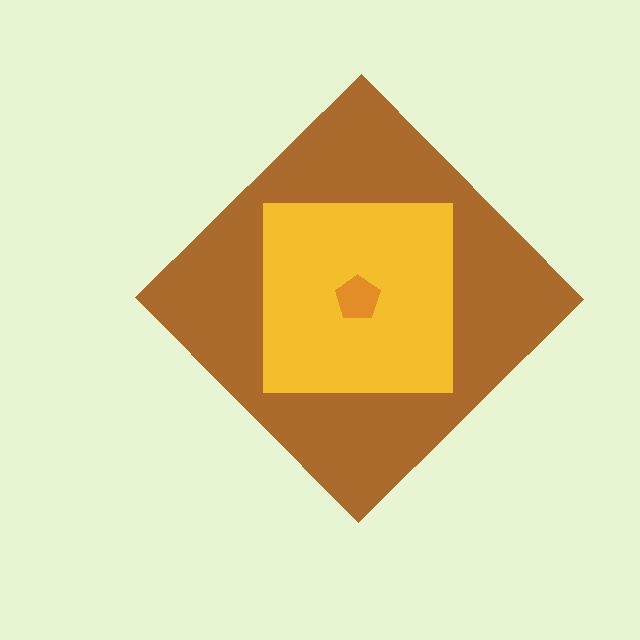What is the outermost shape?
The brown diamond.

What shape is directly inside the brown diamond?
The yellow square.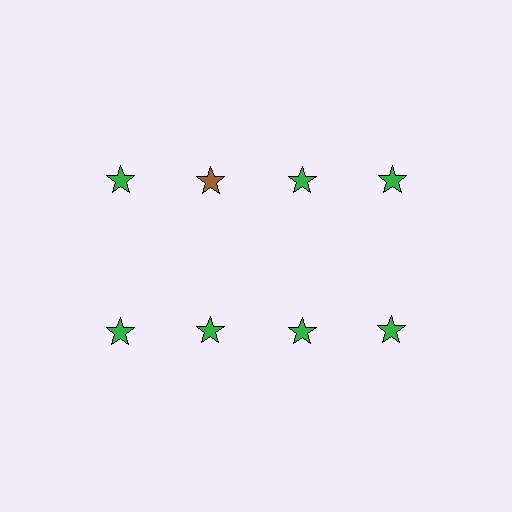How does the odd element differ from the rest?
It has a different color: brown instead of green.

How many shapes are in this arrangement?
There are 8 shapes arranged in a grid pattern.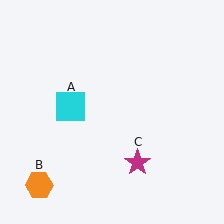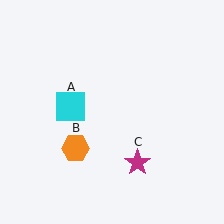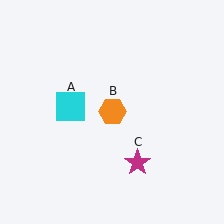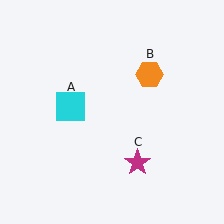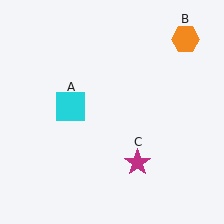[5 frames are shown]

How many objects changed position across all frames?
1 object changed position: orange hexagon (object B).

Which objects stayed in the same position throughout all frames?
Cyan square (object A) and magenta star (object C) remained stationary.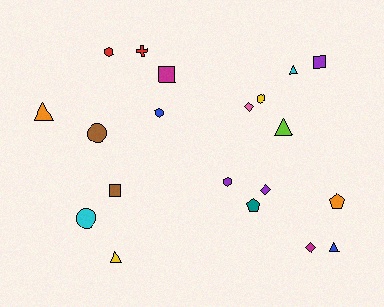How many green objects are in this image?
There are no green objects.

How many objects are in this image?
There are 20 objects.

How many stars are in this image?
There are no stars.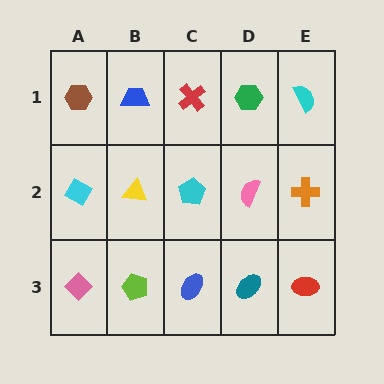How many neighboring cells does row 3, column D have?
3.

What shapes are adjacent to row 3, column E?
An orange cross (row 2, column E), a teal ellipse (row 3, column D).